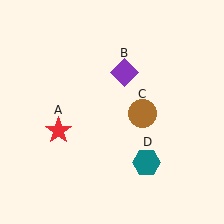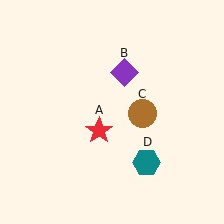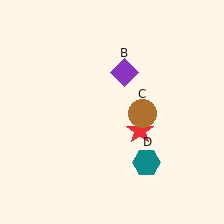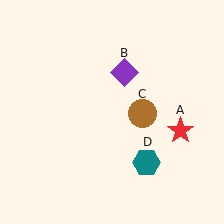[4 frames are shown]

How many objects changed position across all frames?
1 object changed position: red star (object A).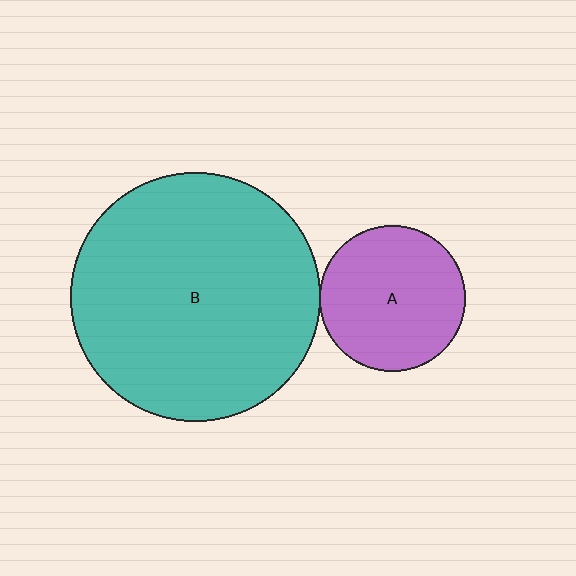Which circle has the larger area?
Circle B (teal).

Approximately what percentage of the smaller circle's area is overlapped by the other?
Approximately 5%.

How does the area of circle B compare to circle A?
Approximately 2.9 times.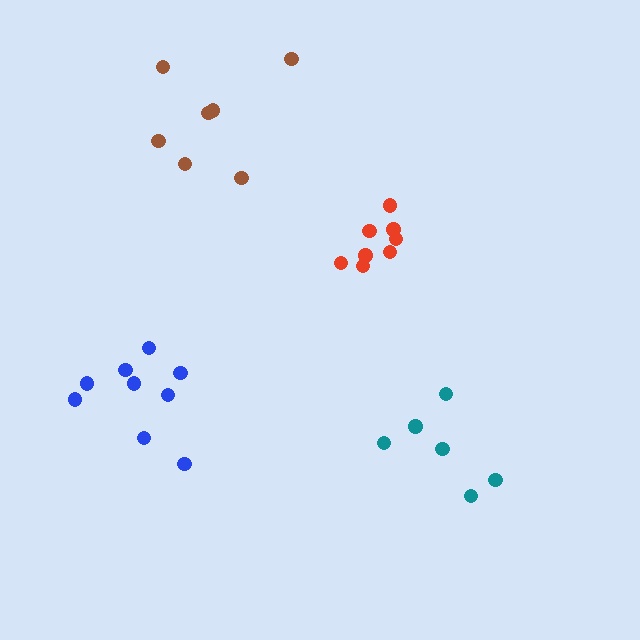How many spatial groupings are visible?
There are 4 spatial groupings.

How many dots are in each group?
Group 1: 7 dots, Group 2: 6 dots, Group 3: 8 dots, Group 4: 9 dots (30 total).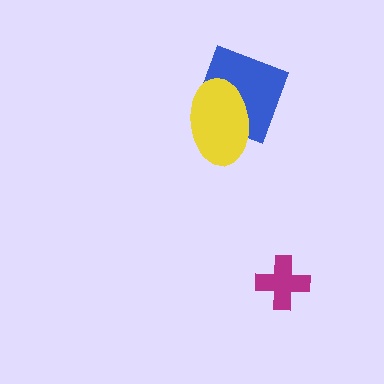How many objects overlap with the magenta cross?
0 objects overlap with the magenta cross.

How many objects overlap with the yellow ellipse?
1 object overlaps with the yellow ellipse.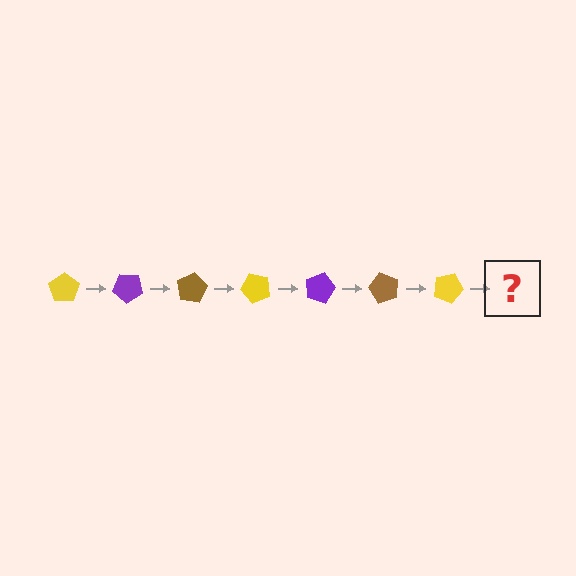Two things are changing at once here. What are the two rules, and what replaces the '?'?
The two rules are that it rotates 40 degrees each step and the color cycles through yellow, purple, and brown. The '?' should be a purple pentagon, rotated 280 degrees from the start.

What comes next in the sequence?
The next element should be a purple pentagon, rotated 280 degrees from the start.